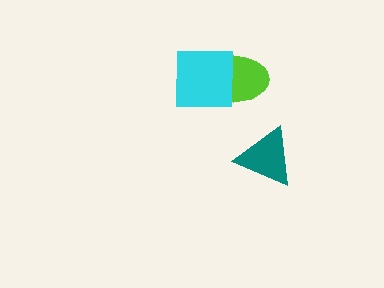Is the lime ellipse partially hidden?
Yes, it is partially covered by another shape.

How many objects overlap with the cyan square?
1 object overlaps with the cyan square.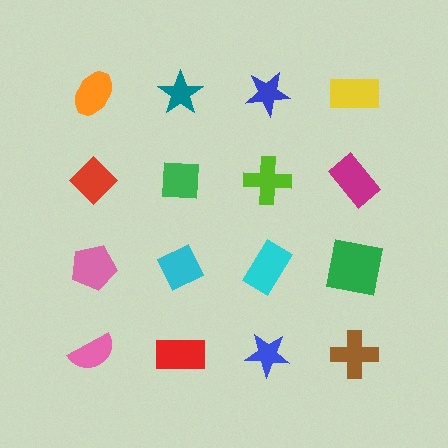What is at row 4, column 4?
A brown cross.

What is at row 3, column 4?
A green square.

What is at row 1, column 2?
A teal star.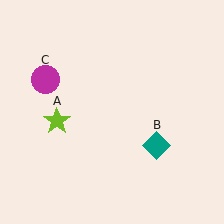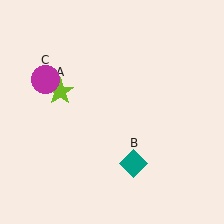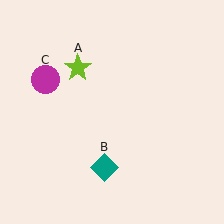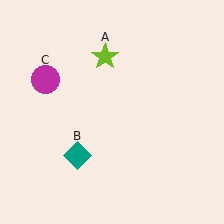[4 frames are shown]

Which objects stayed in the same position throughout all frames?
Magenta circle (object C) remained stationary.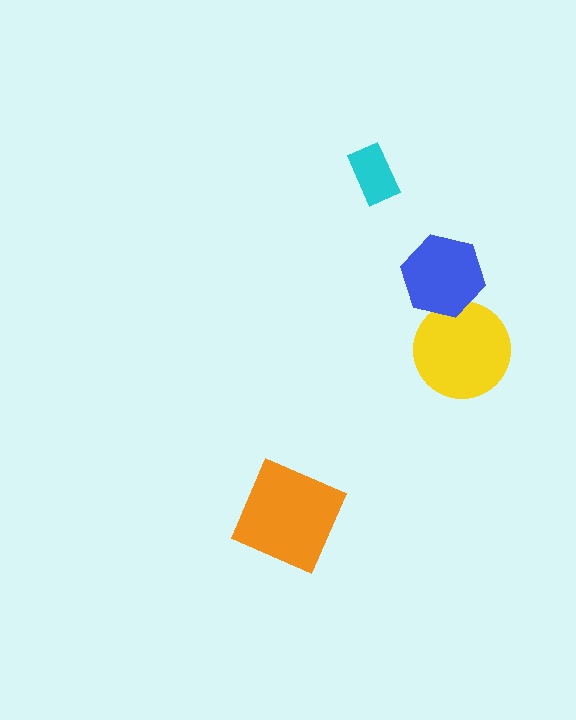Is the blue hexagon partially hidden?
No, no other shape covers it.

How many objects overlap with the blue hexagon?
1 object overlaps with the blue hexagon.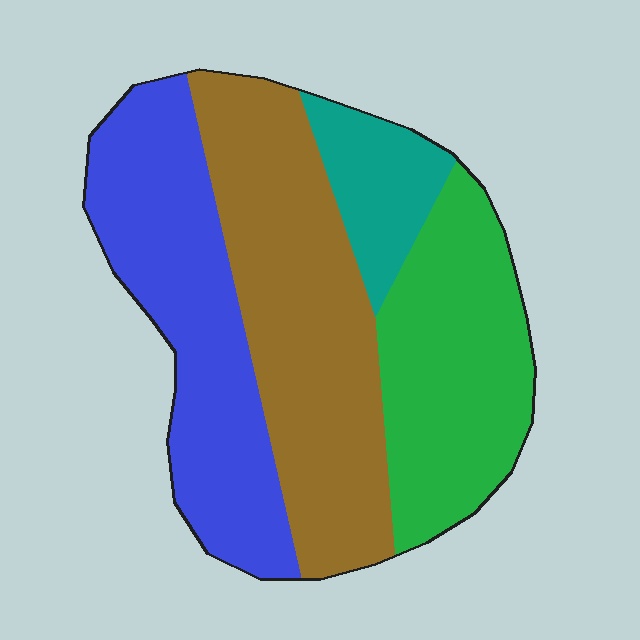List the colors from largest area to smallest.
From largest to smallest: brown, blue, green, teal.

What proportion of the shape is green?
Green takes up about one quarter (1/4) of the shape.